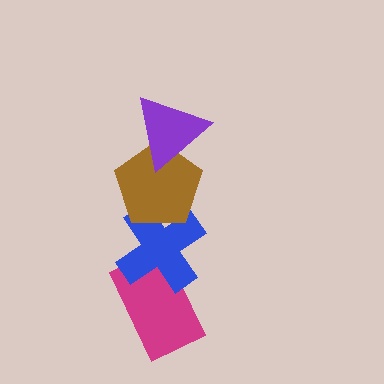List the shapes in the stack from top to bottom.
From top to bottom: the purple triangle, the brown pentagon, the blue cross, the magenta rectangle.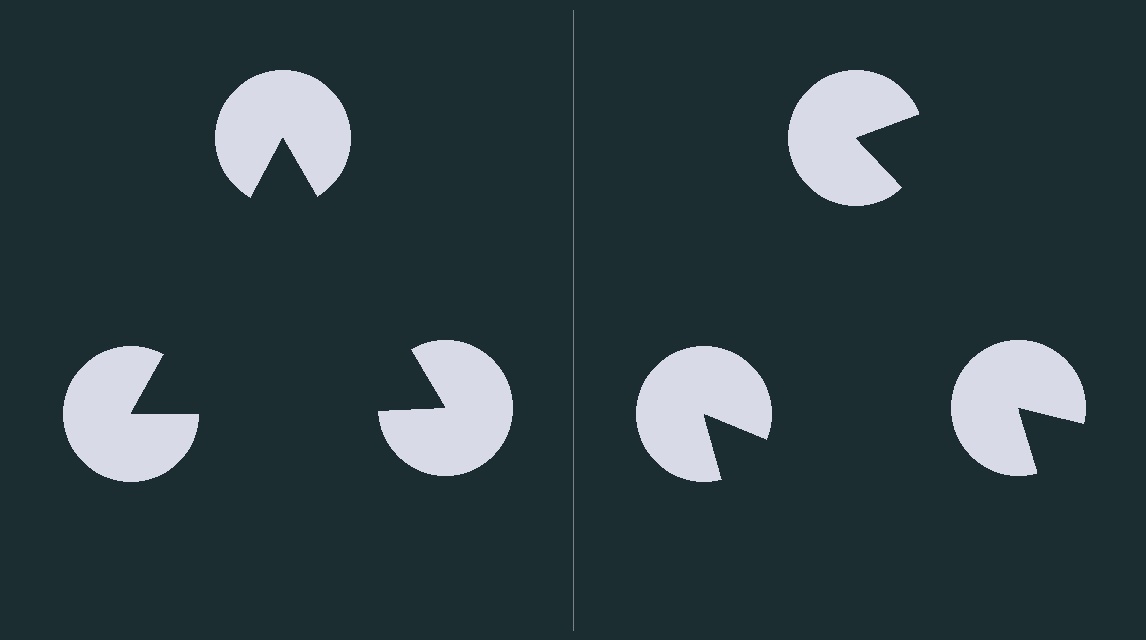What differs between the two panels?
The pac-man discs are positioned identically on both sides; only the wedge orientations differ. On the left they align to a triangle; on the right they are misaligned.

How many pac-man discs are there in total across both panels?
6 — 3 on each side.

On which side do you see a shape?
An illusory triangle appears on the left side. On the right side the wedge cuts are rotated, so no coherent shape forms.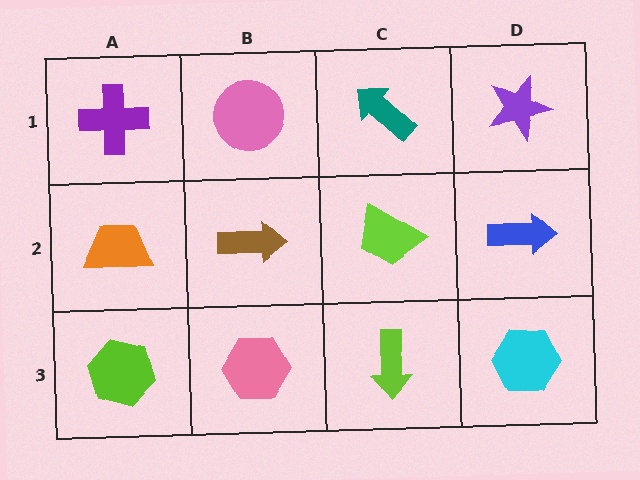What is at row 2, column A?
An orange trapezoid.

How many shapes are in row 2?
4 shapes.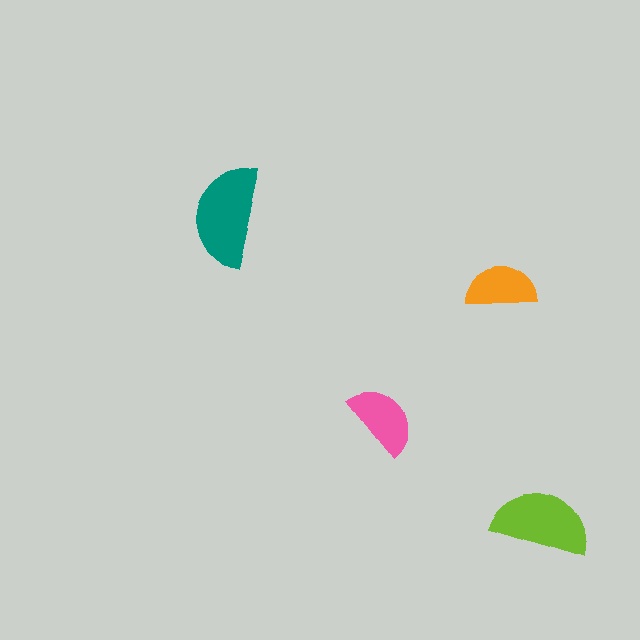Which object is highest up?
The teal semicircle is topmost.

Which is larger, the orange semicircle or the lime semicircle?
The lime one.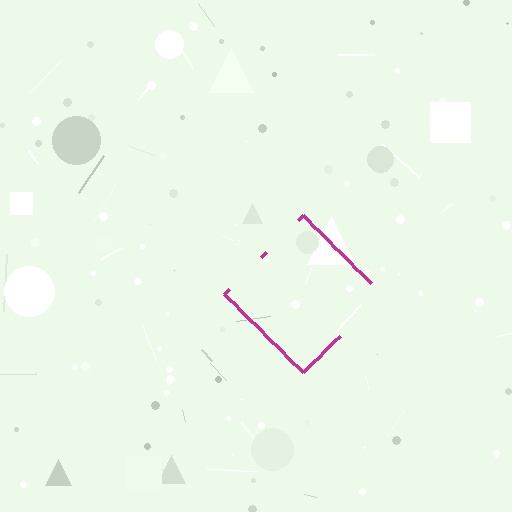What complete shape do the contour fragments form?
The contour fragments form a diamond.